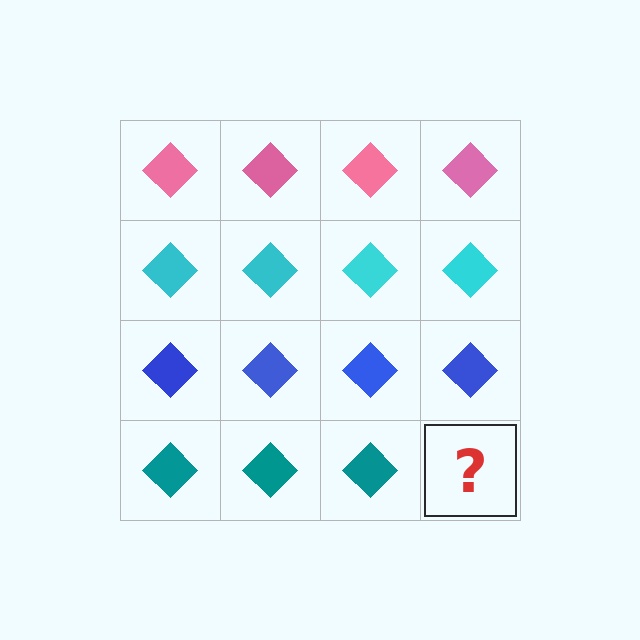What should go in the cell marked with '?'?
The missing cell should contain a teal diamond.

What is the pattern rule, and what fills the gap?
The rule is that each row has a consistent color. The gap should be filled with a teal diamond.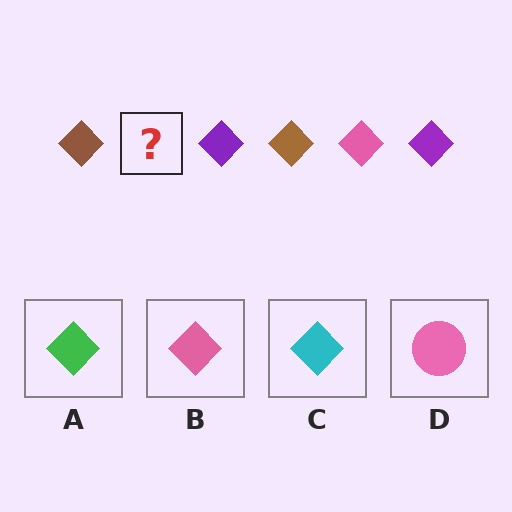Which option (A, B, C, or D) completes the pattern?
B.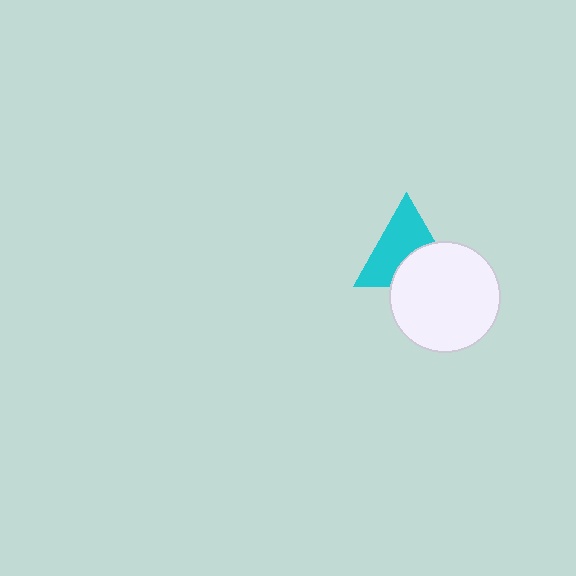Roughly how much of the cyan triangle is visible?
About half of it is visible (roughly 60%).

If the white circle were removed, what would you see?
You would see the complete cyan triangle.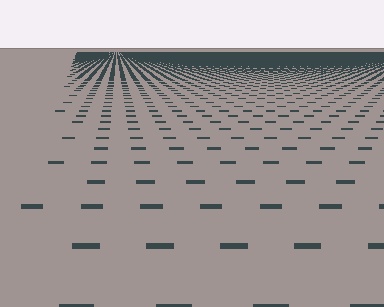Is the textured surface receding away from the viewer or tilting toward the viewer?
The surface is receding away from the viewer. Texture elements get smaller and denser toward the top.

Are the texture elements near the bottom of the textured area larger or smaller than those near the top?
Larger. Near the bottom, elements are closer to the viewer and appear at a bigger on-screen size.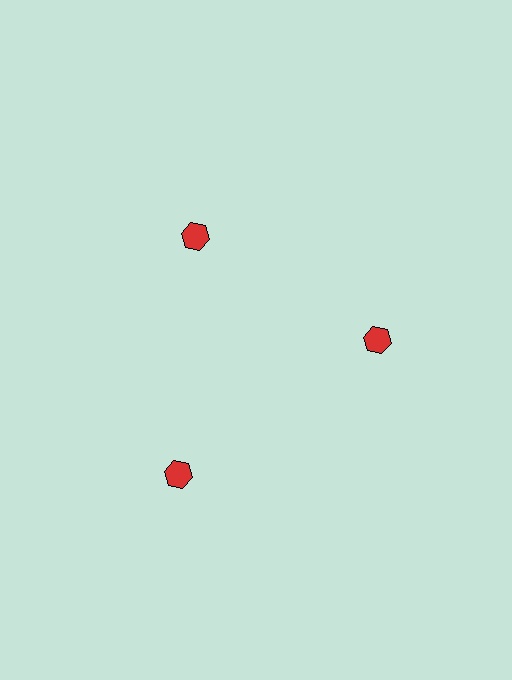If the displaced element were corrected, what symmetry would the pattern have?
It would have 3-fold rotational symmetry — the pattern would map onto itself every 120 degrees.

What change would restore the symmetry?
The symmetry would be restored by moving it inward, back onto the ring so that all 3 hexagons sit at equal angles and equal distance from the center.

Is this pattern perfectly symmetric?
No. The 3 red hexagons are arranged in a ring, but one element near the 7 o'clock position is pushed outward from the center, breaking the 3-fold rotational symmetry.